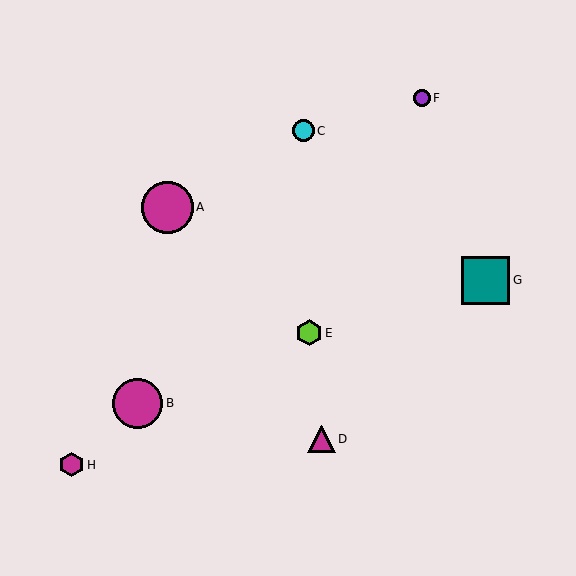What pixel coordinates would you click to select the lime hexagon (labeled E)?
Click at (309, 333) to select the lime hexagon E.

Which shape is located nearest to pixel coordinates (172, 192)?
The magenta circle (labeled A) at (167, 207) is nearest to that location.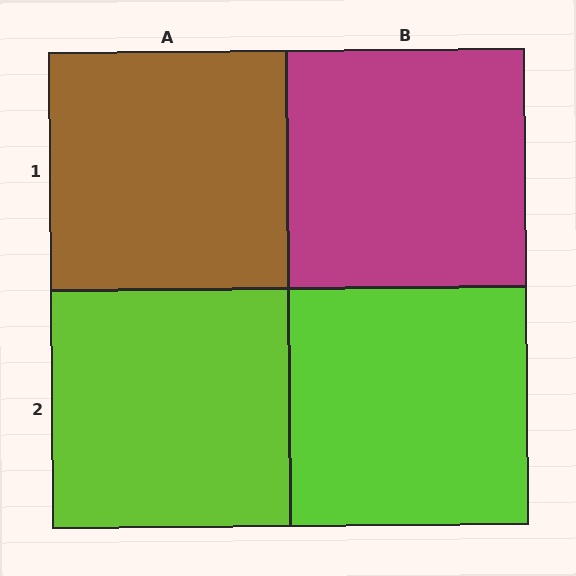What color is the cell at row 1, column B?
Magenta.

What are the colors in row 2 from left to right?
Lime, lime.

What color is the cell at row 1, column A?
Brown.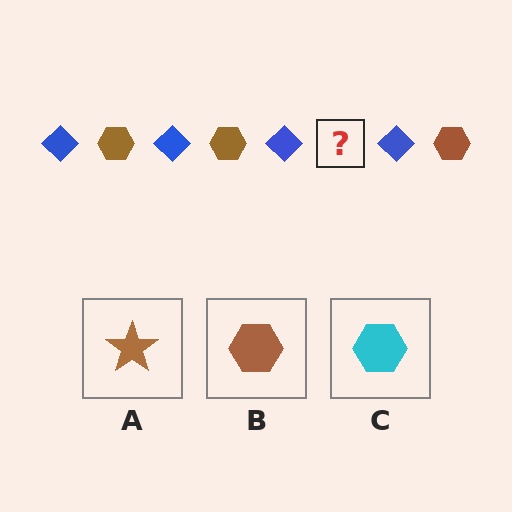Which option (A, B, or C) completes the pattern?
B.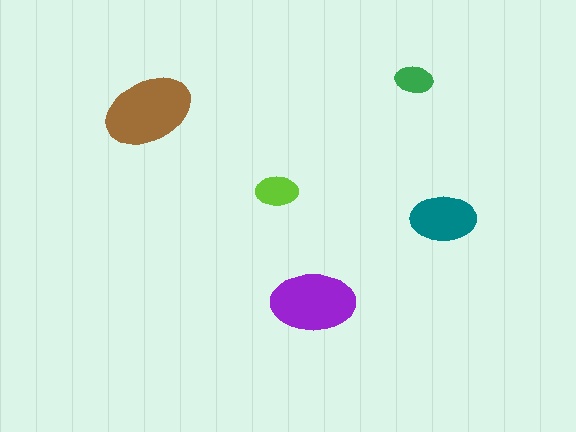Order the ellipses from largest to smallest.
the brown one, the purple one, the teal one, the lime one, the green one.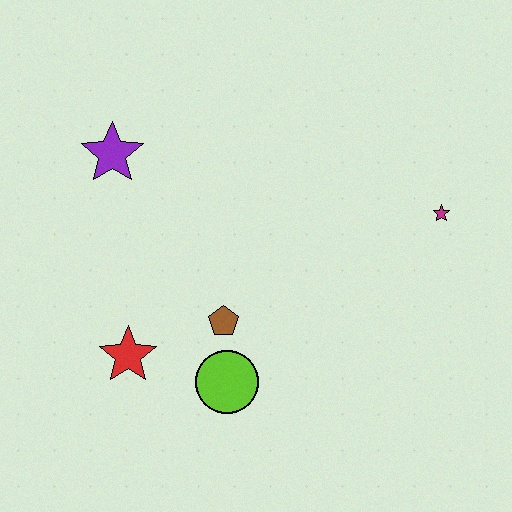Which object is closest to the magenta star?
The brown pentagon is closest to the magenta star.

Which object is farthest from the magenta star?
The red star is farthest from the magenta star.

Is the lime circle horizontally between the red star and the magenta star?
Yes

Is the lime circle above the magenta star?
No